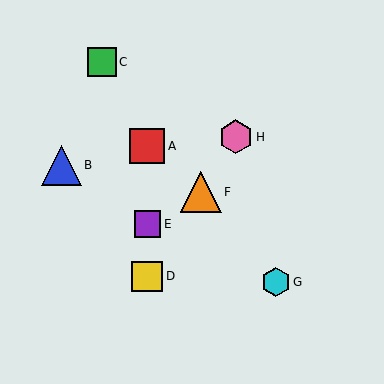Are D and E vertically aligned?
Yes, both are at x≈147.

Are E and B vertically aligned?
No, E is at x≈147 and B is at x≈62.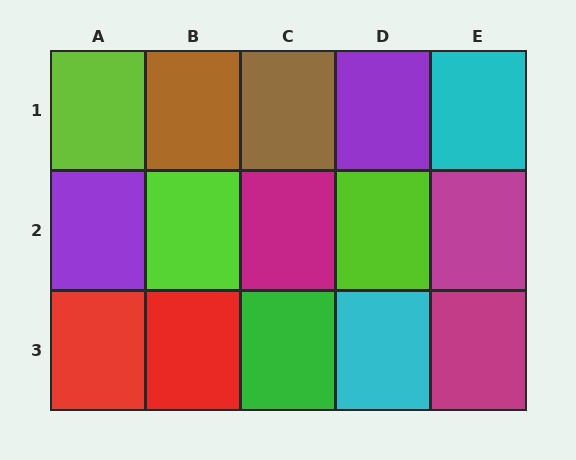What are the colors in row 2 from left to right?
Purple, lime, magenta, lime, magenta.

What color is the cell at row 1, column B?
Brown.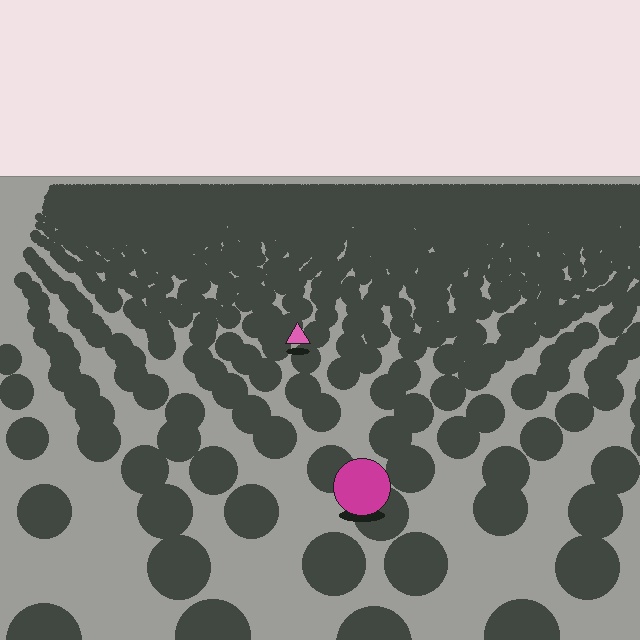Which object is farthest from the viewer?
The pink triangle is farthest from the viewer. It appears smaller and the ground texture around it is denser.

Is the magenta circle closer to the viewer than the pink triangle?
Yes. The magenta circle is closer — you can tell from the texture gradient: the ground texture is coarser near it.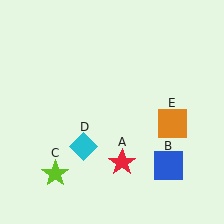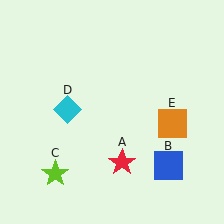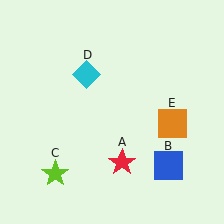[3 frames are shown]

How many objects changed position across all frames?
1 object changed position: cyan diamond (object D).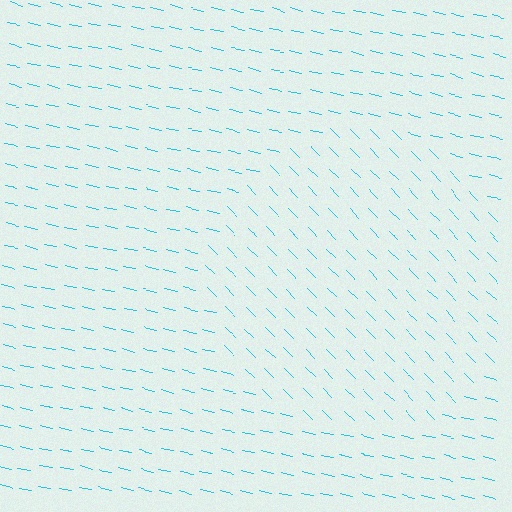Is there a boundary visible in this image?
Yes, there is a texture boundary formed by a change in line orientation.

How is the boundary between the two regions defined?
The boundary is defined purely by a change in line orientation (approximately 32 degrees difference). All lines are the same color and thickness.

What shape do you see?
I see a circle.